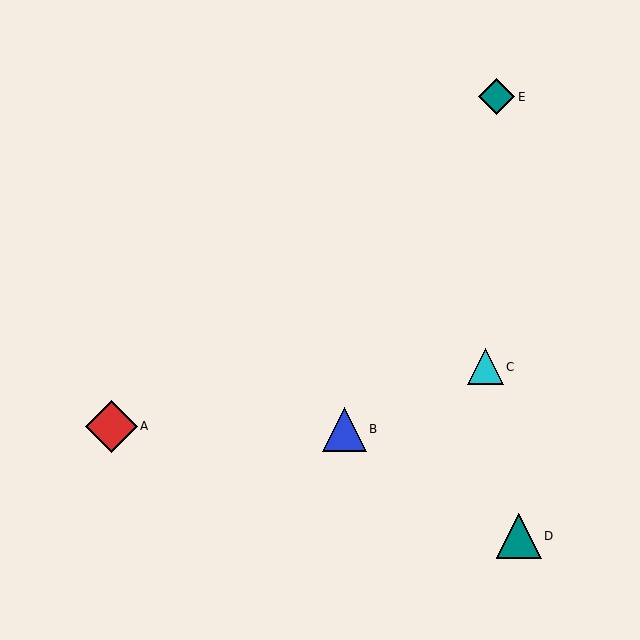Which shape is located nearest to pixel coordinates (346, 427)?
The blue triangle (labeled B) at (344, 429) is nearest to that location.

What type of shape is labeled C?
Shape C is a cyan triangle.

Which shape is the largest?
The red diamond (labeled A) is the largest.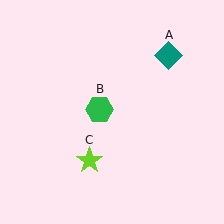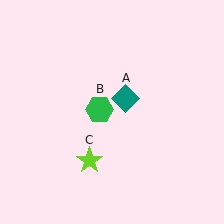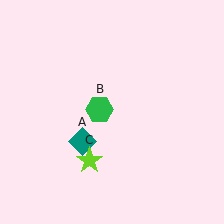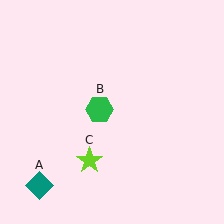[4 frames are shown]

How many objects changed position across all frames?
1 object changed position: teal diamond (object A).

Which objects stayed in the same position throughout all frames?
Green hexagon (object B) and lime star (object C) remained stationary.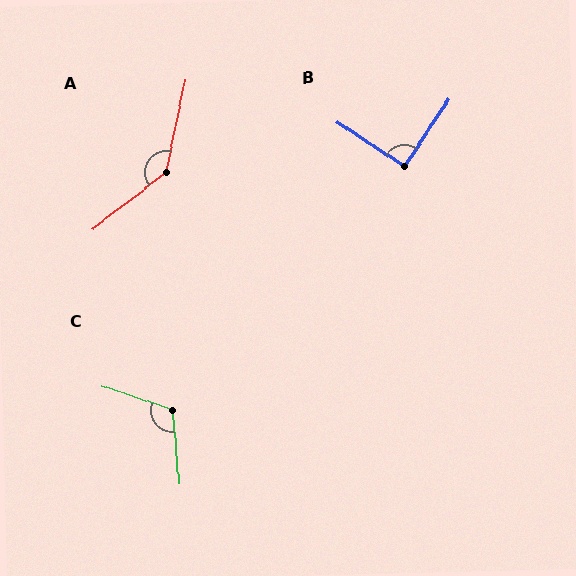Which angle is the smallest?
B, at approximately 89 degrees.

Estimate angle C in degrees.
Approximately 114 degrees.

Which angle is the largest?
A, at approximately 140 degrees.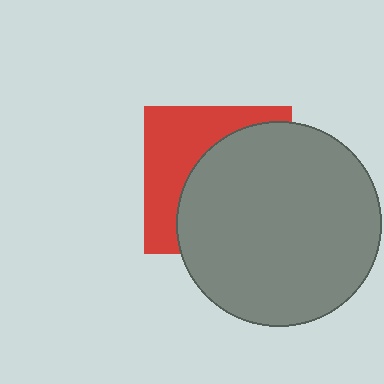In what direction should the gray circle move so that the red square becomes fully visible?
The gray circle should move right. That is the shortest direction to clear the overlap and leave the red square fully visible.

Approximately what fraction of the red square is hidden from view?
Roughly 59% of the red square is hidden behind the gray circle.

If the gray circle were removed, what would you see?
You would see the complete red square.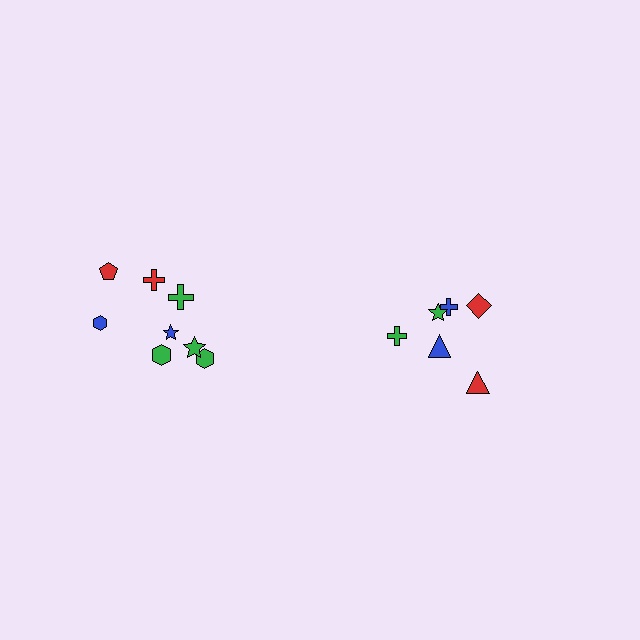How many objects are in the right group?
There are 6 objects.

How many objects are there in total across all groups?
There are 14 objects.